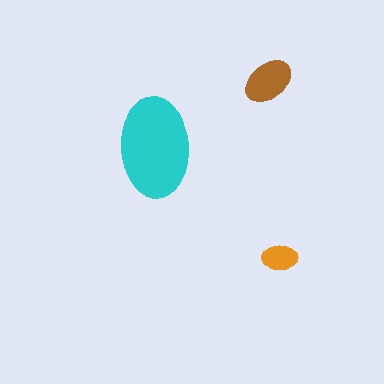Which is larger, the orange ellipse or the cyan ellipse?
The cyan one.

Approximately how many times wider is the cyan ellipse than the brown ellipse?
About 2 times wider.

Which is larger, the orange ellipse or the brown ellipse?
The brown one.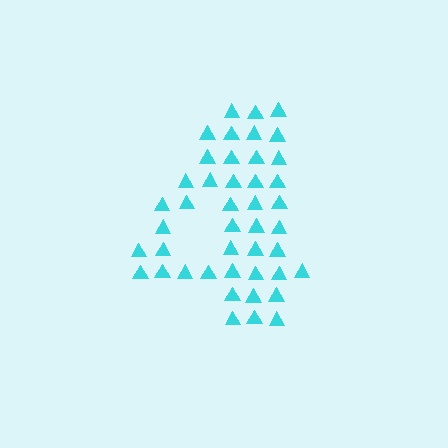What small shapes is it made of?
It is made of small triangles.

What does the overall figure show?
The overall figure shows the digit 4.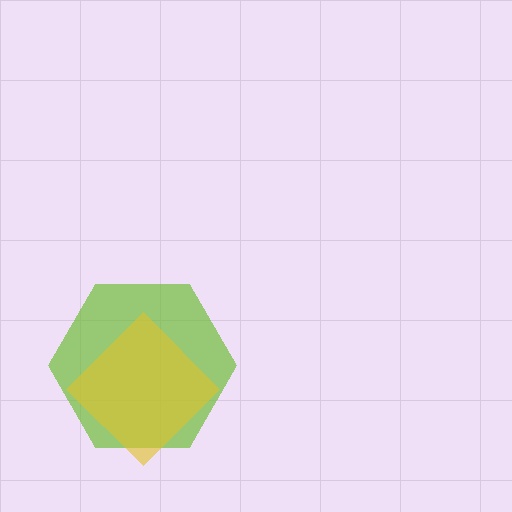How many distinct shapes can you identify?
There are 2 distinct shapes: a lime hexagon, a yellow diamond.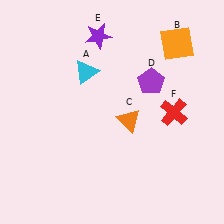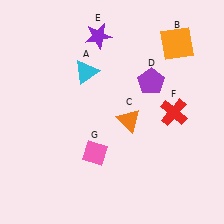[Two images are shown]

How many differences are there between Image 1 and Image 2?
There is 1 difference between the two images.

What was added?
A pink diamond (G) was added in Image 2.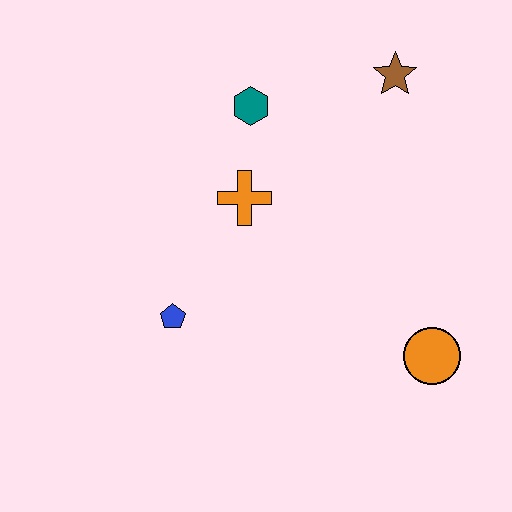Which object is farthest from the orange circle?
The teal hexagon is farthest from the orange circle.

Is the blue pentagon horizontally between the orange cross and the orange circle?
No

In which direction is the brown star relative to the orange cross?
The brown star is to the right of the orange cross.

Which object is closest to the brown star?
The teal hexagon is closest to the brown star.